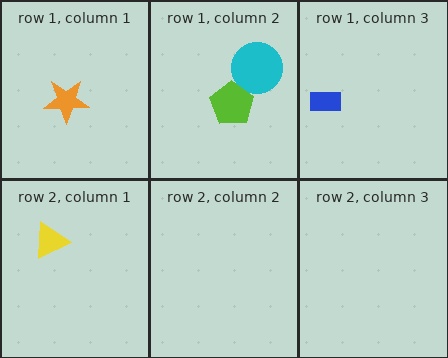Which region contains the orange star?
The row 1, column 1 region.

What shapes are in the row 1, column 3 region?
The blue rectangle.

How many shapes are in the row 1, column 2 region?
2.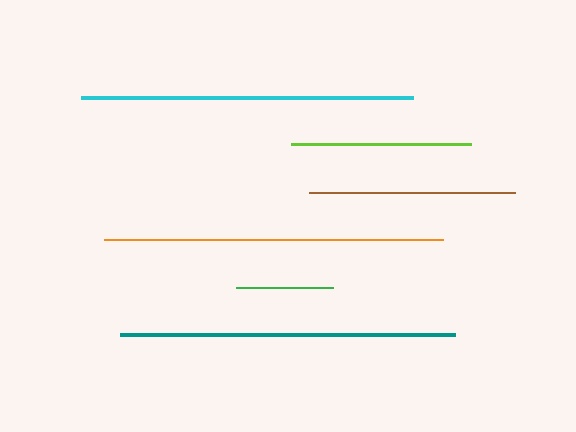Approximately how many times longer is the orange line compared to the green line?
The orange line is approximately 3.5 times the length of the green line.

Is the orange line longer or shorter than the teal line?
The orange line is longer than the teal line.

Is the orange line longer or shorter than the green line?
The orange line is longer than the green line.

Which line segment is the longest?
The orange line is the longest at approximately 339 pixels.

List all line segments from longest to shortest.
From longest to shortest: orange, teal, cyan, brown, lime, green.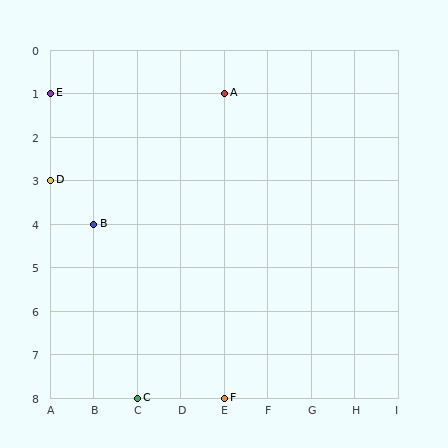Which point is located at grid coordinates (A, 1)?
Point E is at (A, 1).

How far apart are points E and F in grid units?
Points E and F are 4 columns and 7 rows apart (about 8.1 grid units diagonally).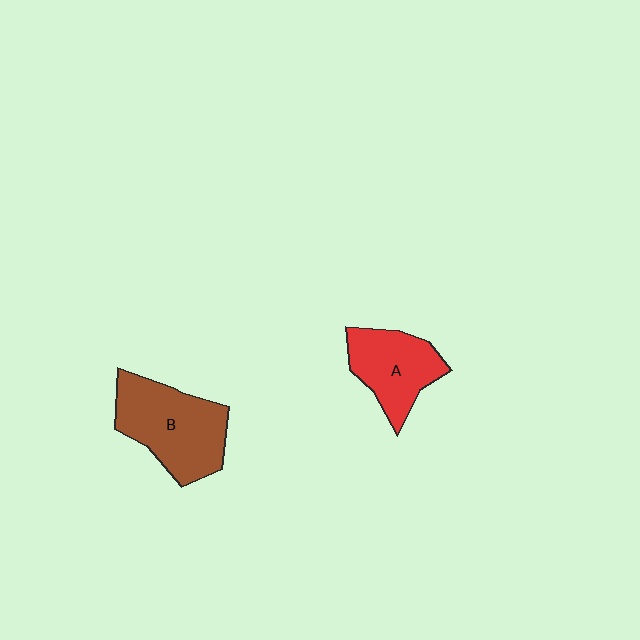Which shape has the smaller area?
Shape A (red).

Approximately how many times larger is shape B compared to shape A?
Approximately 1.4 times.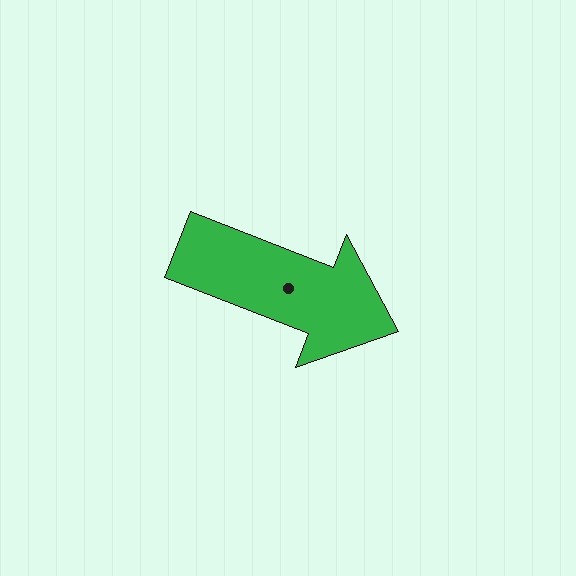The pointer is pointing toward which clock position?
Roughly 4 o'clock.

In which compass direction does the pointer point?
East.